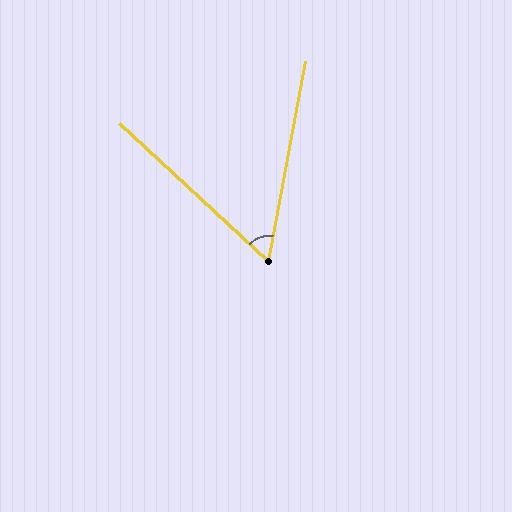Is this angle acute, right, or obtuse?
It is acute.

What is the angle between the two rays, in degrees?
Approximately 58 degrees.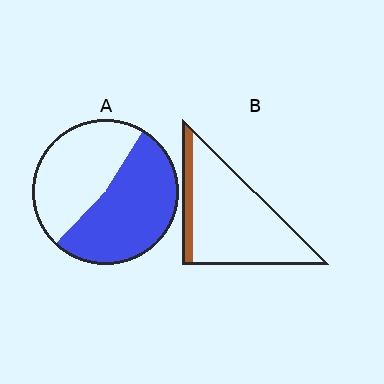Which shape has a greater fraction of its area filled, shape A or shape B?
Shape A.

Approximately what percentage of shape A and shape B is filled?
A is approximately 55% and B is approximately 15%.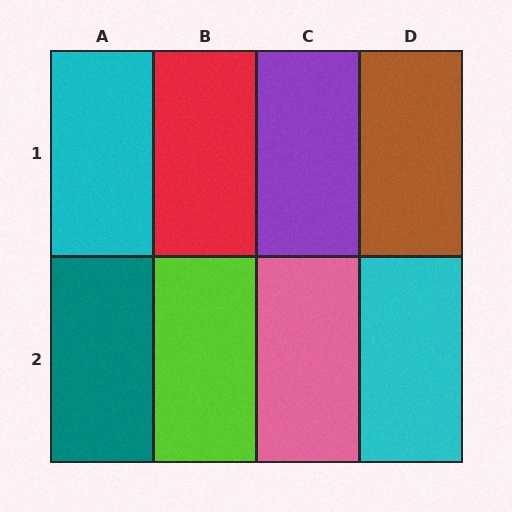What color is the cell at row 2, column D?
Cyan.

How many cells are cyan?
2 cells are cyan.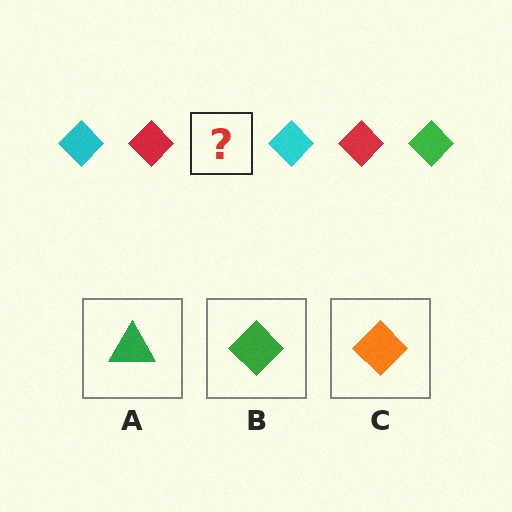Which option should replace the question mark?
Option B.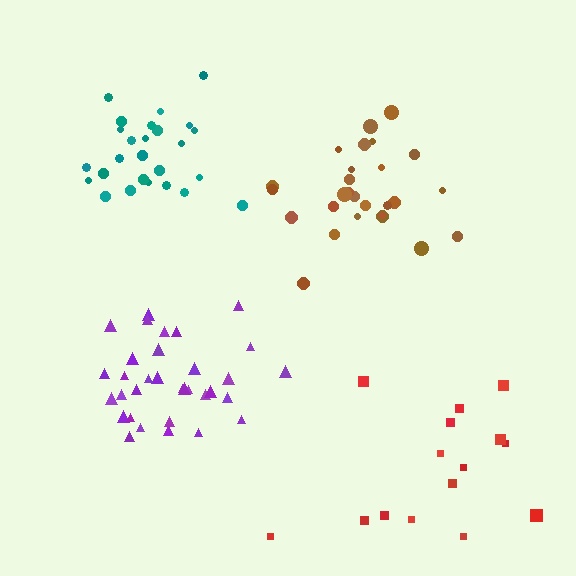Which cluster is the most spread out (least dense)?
Red.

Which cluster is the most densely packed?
Teal.